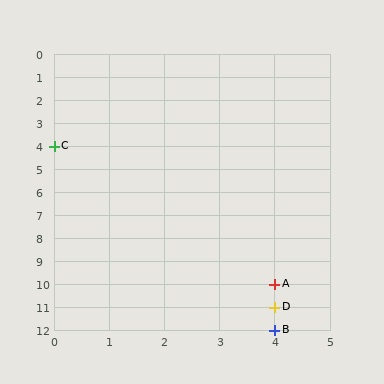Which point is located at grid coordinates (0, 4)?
Point C is at (0, 4).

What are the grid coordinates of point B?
Point B is at grid coordinates (4, 12).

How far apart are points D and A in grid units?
Points D and A are 1 row apart.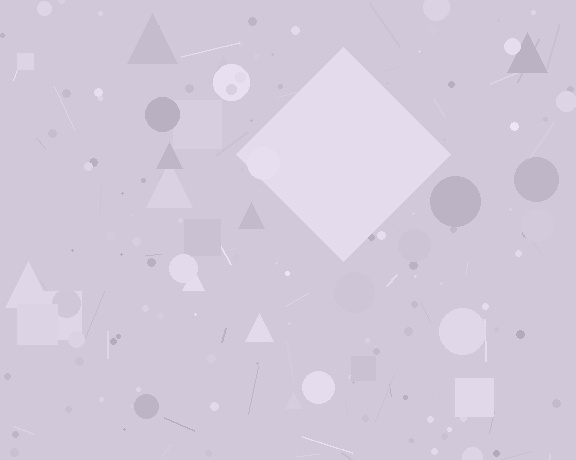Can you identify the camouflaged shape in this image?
The camouflaged shape is a diamond.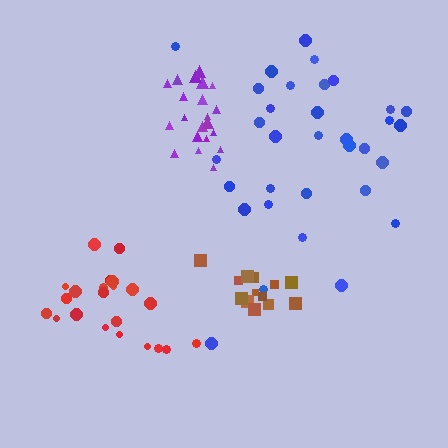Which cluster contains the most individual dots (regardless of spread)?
Blue (33).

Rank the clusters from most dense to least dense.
purple, brown, red, blue.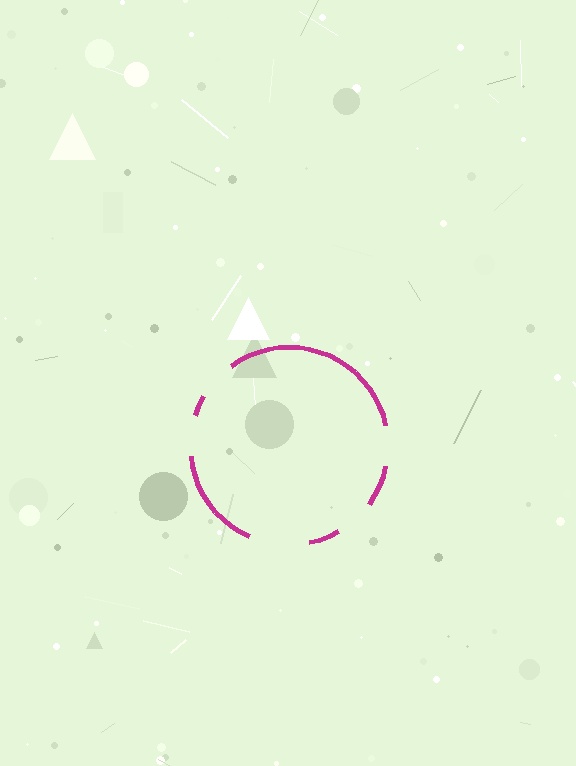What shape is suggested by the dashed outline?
The dashed outline suggests a circle.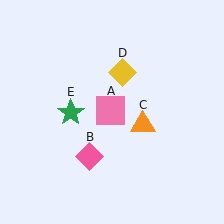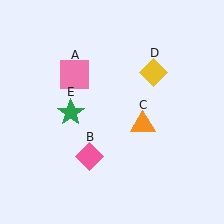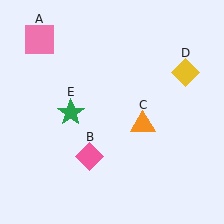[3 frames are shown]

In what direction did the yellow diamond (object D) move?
The yellow diamond (object D) moved right.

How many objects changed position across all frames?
2 objects changed position: pink square (object A), yellow diamond (object D).